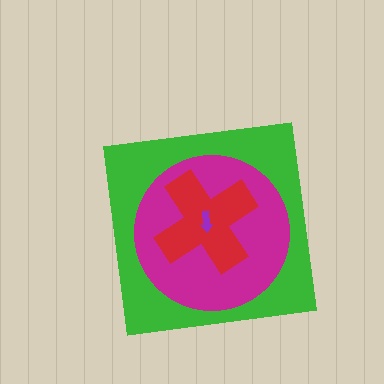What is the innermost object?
The purple arrow.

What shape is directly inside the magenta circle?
The red cross.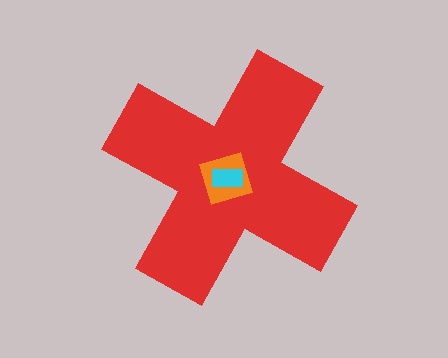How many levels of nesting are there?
3.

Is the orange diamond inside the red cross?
Yes.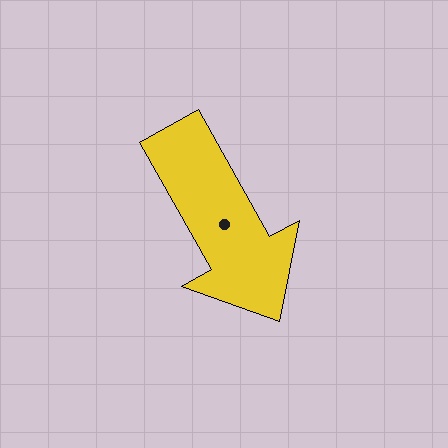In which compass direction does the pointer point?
Southeast.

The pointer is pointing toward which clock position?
Roughly 5 o'clock.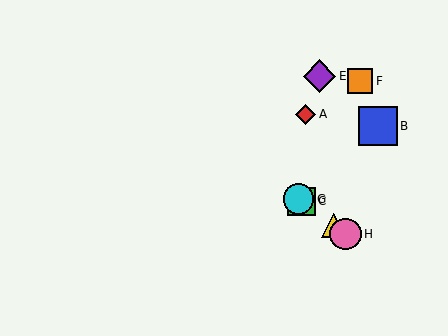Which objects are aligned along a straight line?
Objects C, D, G, H are aligned along a straight line.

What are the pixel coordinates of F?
Object F is at (360, 81).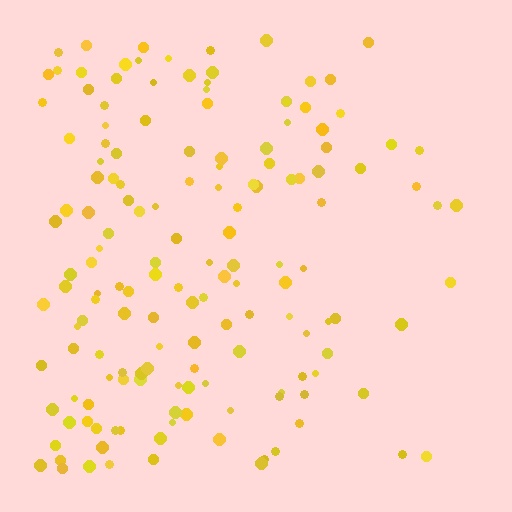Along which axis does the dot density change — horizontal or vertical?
Horizontal.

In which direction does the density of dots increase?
From right to left, with the left side densest.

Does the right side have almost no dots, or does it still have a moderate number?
Still a moderate number, just noticeably fewer than the left.